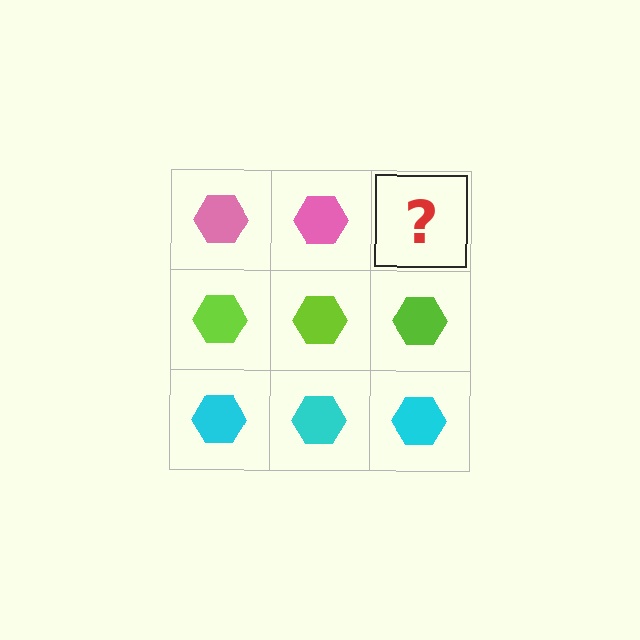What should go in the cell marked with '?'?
The missing cell should contain a pink hexagon.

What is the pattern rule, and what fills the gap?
The rule is that each row has a consistent color. The gap should be filled with a pink hexagon.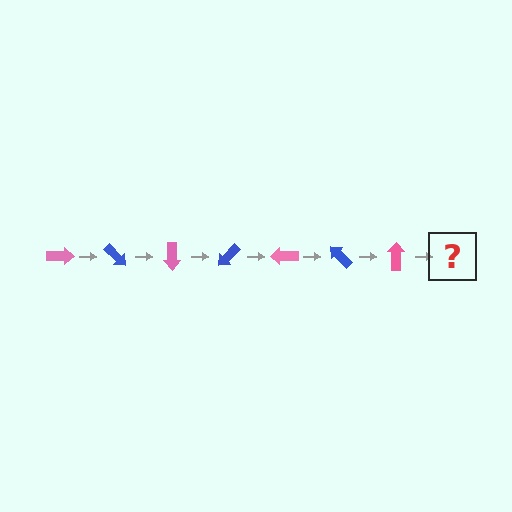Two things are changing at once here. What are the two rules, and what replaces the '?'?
The two rules are that it rotates 45 degrees each step and the color cycles through pink and blue. The '?' should be a blue arrow, rotated 315 degrees from the start.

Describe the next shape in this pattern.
It should be a blue arrow, rotated 315 degrees from the start.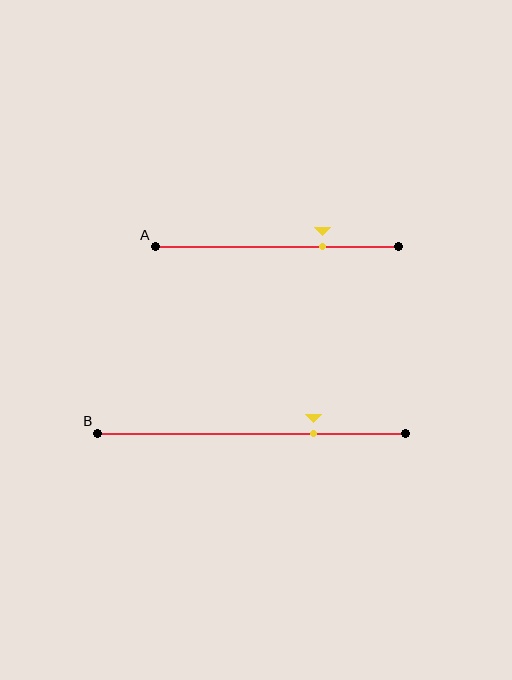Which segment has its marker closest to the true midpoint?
Segment A has its marker closest to the true midpoint.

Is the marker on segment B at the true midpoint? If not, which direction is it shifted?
No, the marker on segment B is shifted to the right by about 20% of the segment length.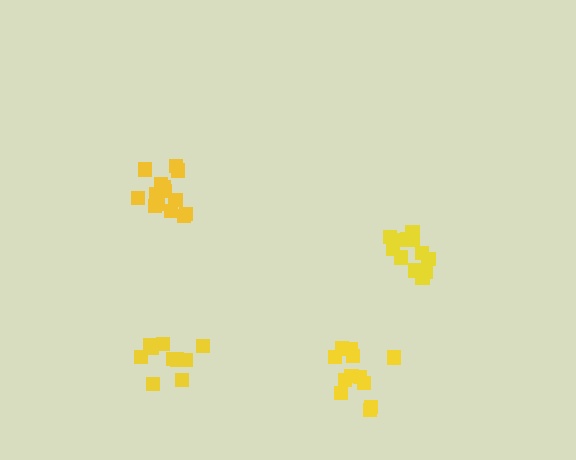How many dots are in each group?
Group 1: 13 dots, Group 2: 10 dots, Group 3: 12 dots, Group 4: 14 dots (49 total).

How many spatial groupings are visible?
There are 4 spatial groupings.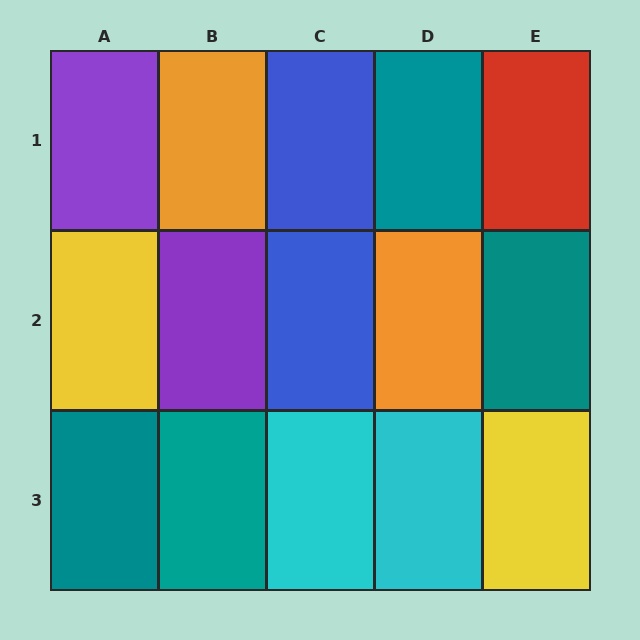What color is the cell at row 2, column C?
Blue.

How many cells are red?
1 cell is red.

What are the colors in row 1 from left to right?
Purple, orange, blue, teal, red.